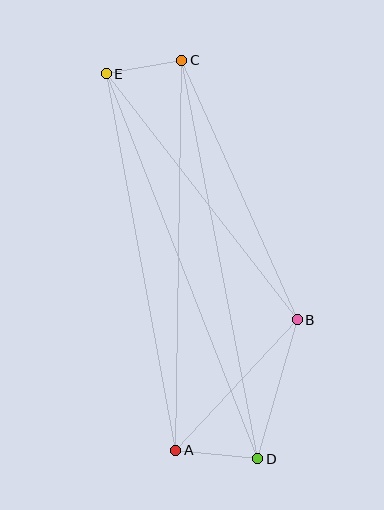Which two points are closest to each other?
Points C and E are closest to each other.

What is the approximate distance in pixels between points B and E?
The distance between B and E is approximately 311 pixels.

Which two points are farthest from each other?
Points D and E are farthest from each other.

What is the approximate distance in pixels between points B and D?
The distance between B and D is approximately 144 pixels.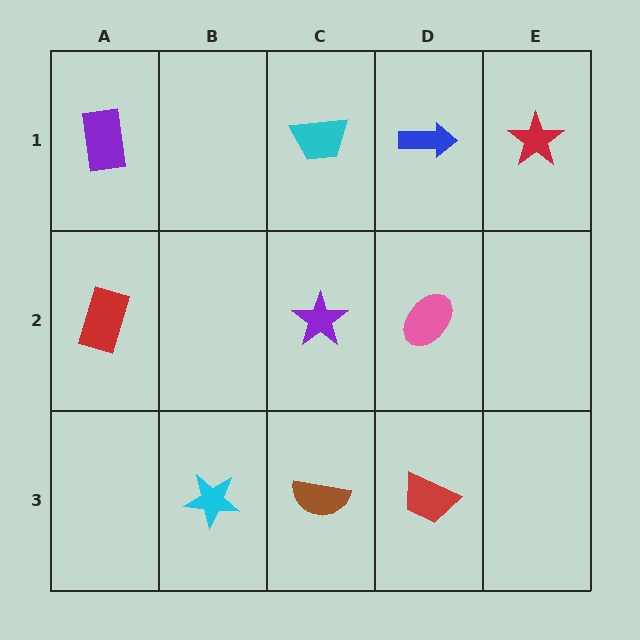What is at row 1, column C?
A cyan trapezoid.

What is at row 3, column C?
A brown semicircle.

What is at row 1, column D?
A blue arrow.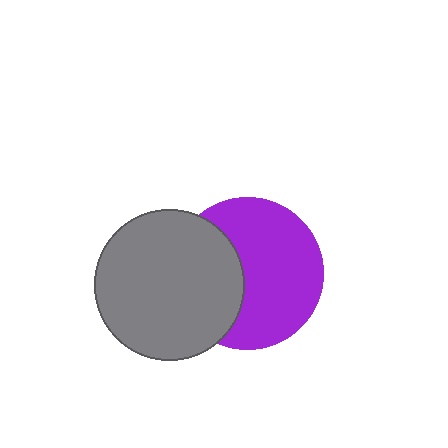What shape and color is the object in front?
The object in front is a gray circle.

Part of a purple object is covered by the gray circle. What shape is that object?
It is a circle.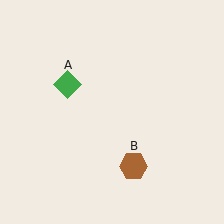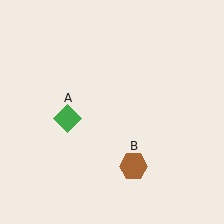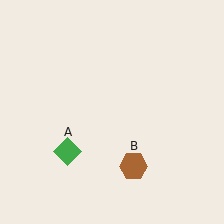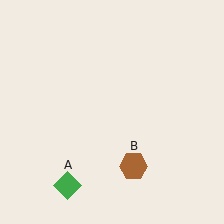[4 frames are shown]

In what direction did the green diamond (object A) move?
The green diamond (object A) moved down.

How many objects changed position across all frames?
1 object changed position: green diamond (object A).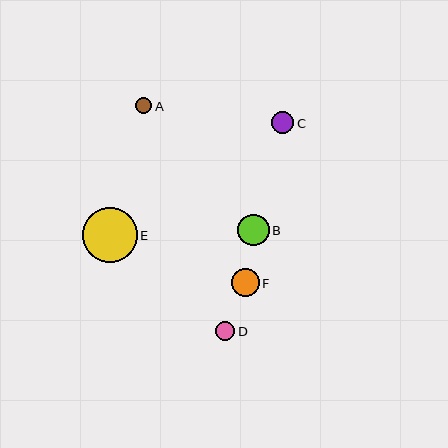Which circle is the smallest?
Circle A is the smallest with a size of approximately 16 pixels.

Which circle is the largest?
Circle E is the largest with a size of approximately 55 pixels.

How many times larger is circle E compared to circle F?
Circle E is approximately 2.0 times the size of circle F.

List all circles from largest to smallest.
From largest to smallest: E, B, F, C, D, A.